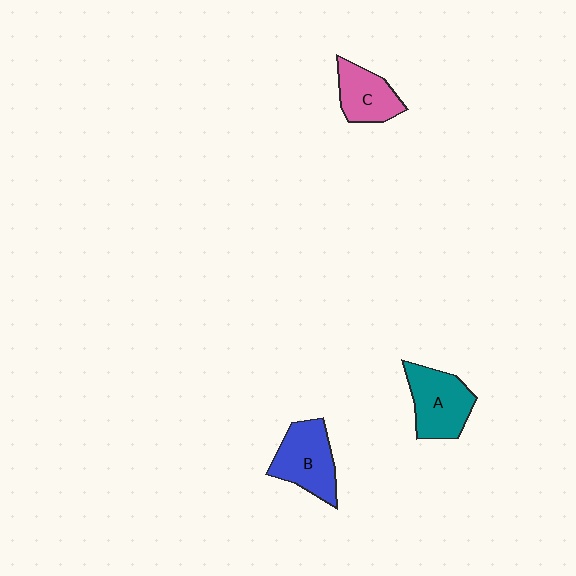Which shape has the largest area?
Shape B (blue).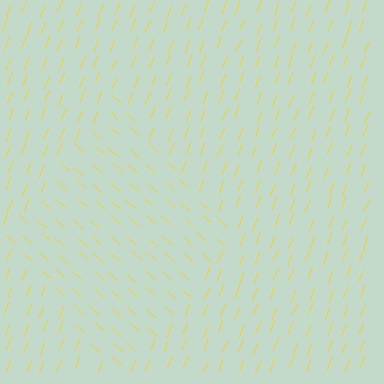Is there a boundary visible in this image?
Yes, there is a texture boundary formed by a change in line orientation.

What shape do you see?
I see a diamond.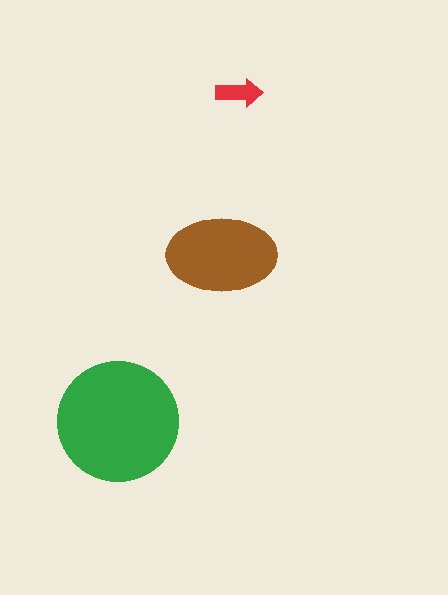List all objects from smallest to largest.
The red arrow, the brown ellipse, the green circle.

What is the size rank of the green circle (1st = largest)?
1st.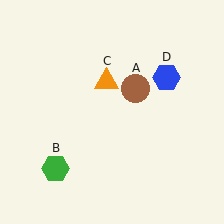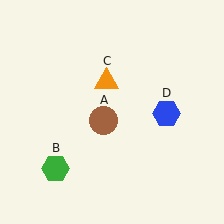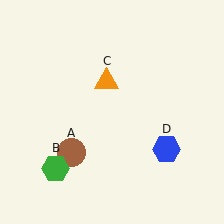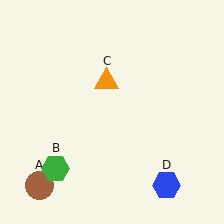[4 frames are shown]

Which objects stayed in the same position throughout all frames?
Green hexagon (object B) and orange triangle (object C) remained stationary.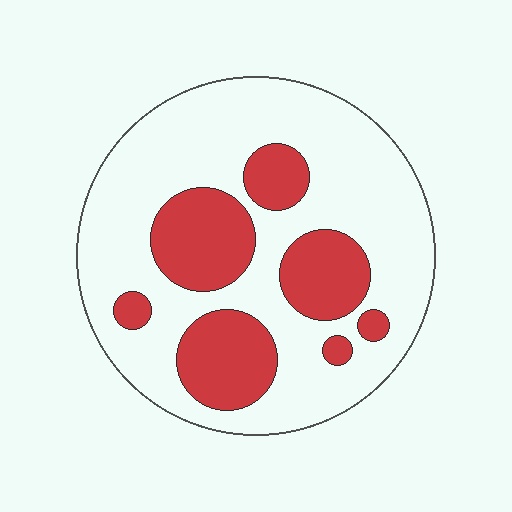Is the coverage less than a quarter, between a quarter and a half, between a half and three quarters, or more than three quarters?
Between a quarter and a half.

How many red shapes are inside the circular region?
7.